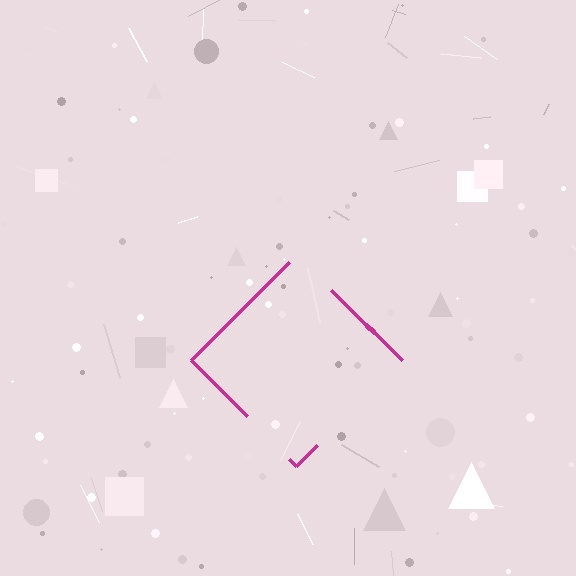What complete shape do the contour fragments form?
The contour fragments form a diamond.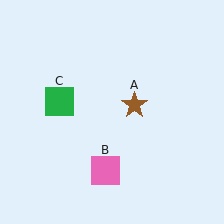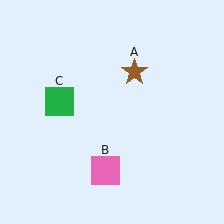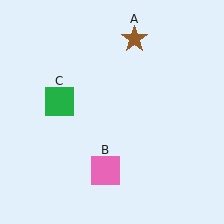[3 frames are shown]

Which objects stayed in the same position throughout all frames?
Pink square (object B) and green square (object C) remained stationary.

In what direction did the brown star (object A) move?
The brown star (object A) moved up.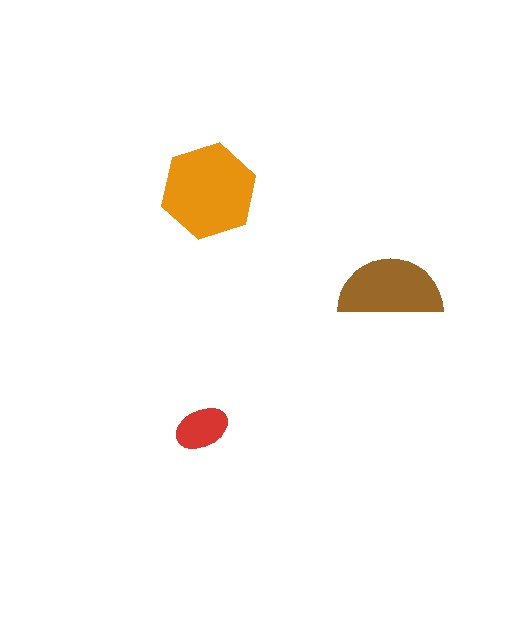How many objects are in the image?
There are 3 objects in the image.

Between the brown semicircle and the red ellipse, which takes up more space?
The brown semicircle.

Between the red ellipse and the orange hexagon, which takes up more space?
The orange hexagon.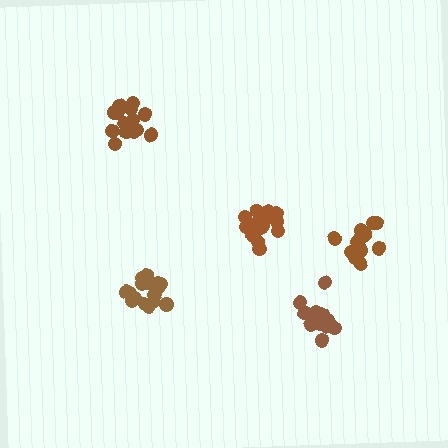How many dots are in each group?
Group 1: 16 dots, Group 2: 14 dots, Group 3: 17 dots, Group 4: 14 dots, Group 5: 18 dots (79 total).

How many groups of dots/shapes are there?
There are 5 groups.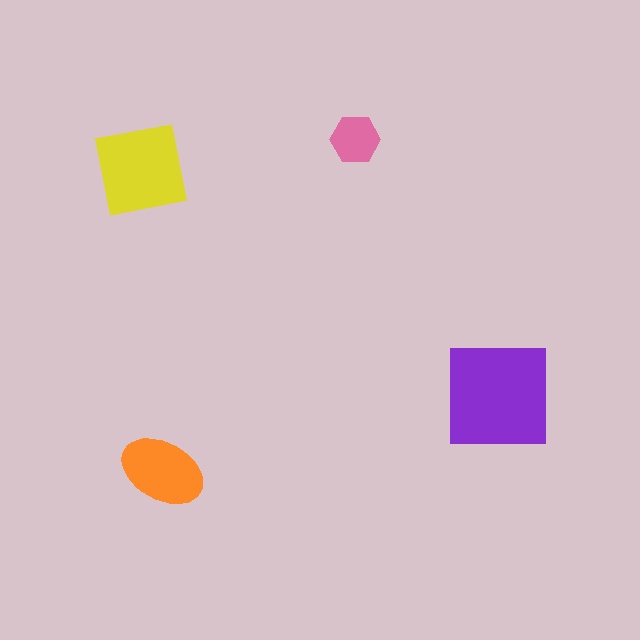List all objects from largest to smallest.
The purple square, the yellow square, the orange ellipse, the pink hexagon.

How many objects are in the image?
There are 4 objects in the image.